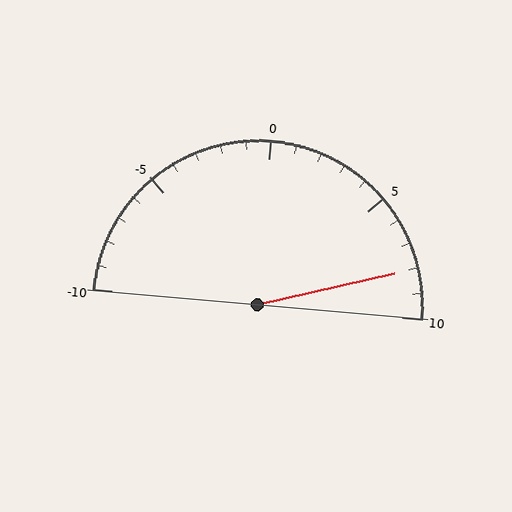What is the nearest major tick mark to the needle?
The nearest major tick mark is 10.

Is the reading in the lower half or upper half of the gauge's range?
The reading is in the upper half of the range (-10 to 10).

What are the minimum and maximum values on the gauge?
The gauge ranges from -10 to 10.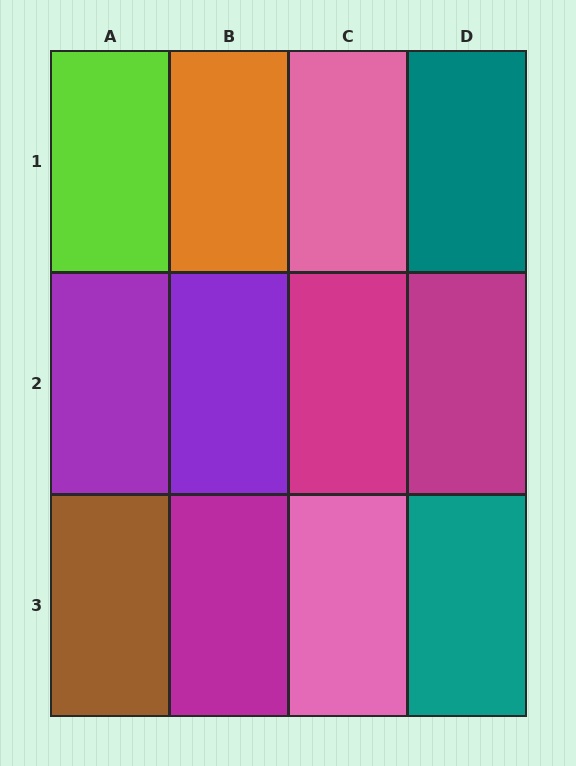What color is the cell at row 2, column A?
Purple.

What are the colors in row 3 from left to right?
Brown, magenta, pink, teal.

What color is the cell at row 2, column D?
Magenta.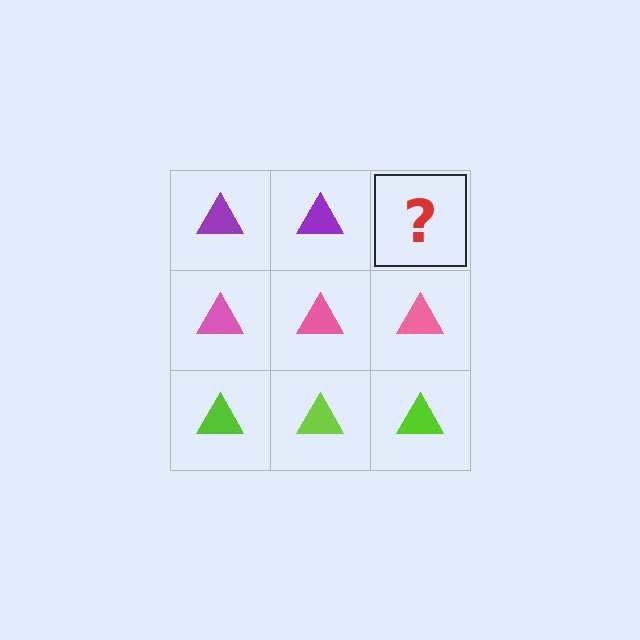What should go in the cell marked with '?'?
The missing cell should contain a purple triangle.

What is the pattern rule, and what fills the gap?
The rule is that each row has a consistent color. The gap should be filled with a purple triangle.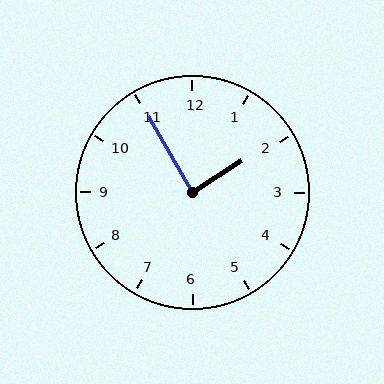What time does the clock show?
1:55.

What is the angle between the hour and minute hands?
Approximately 88 degrees.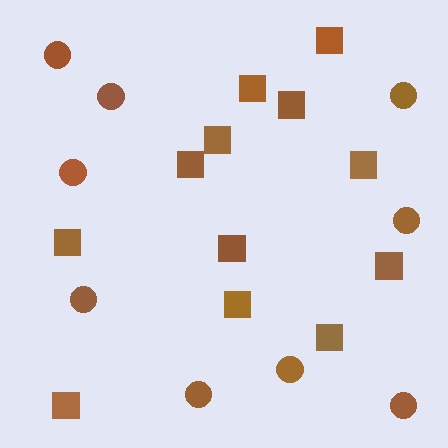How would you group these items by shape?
There are 2 groups: one group of circles (9) and one group of squares (12).